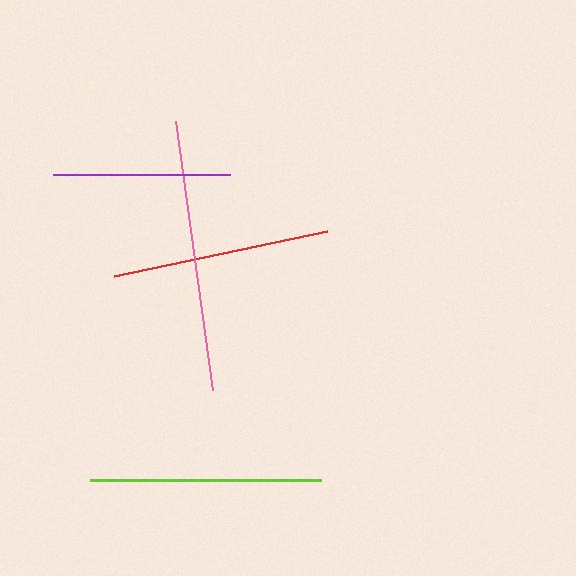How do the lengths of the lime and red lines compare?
The lime and red lines are approximately the same length.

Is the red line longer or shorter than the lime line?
The lime line is longer than the red line.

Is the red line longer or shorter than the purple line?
The red line is longer than the purple line.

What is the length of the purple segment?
The purple segment is approximately 177 pixels long.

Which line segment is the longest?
The pink line is the longest at approximately 271 pixels.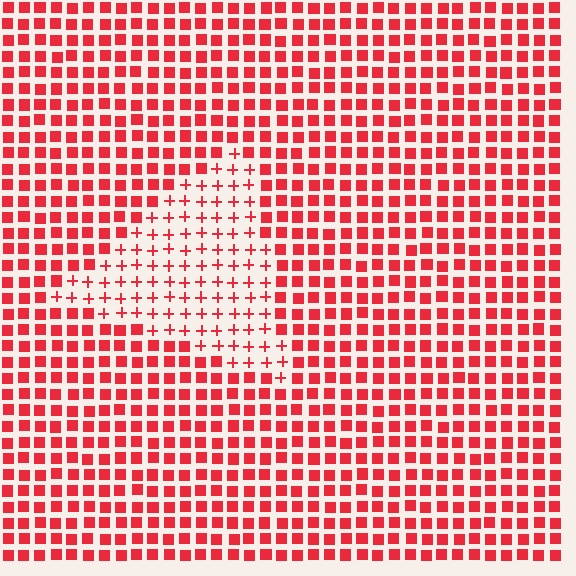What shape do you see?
I see a triangle.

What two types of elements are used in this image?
The image uses plus signs inside the triangle region and squares outside it.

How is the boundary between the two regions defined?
The boundary is defined by a change in element shape: plus signs inside vs. squares outside. All elements share the same color and spacing.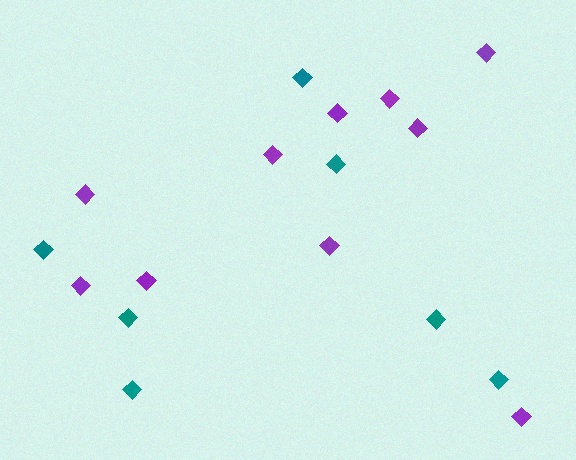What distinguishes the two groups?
There are 2 groups: one group of purple diamonds (10) and one group of teal diamonds (7).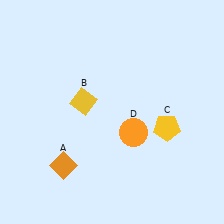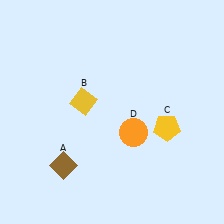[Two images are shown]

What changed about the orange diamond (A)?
In Image 1, A is orange. In Image 2, it changed to brown.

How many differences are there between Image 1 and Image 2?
There is 1 difference between the two images.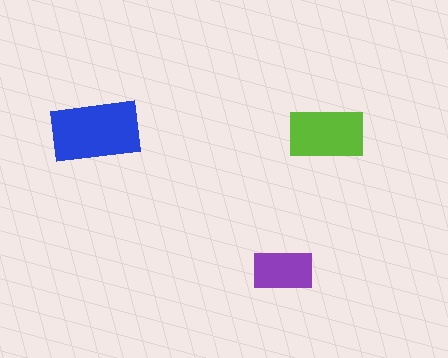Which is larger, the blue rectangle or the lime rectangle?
The blue one.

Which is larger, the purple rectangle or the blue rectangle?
The blue one.